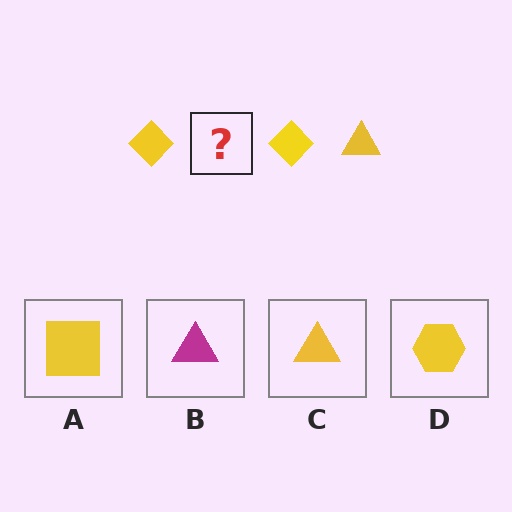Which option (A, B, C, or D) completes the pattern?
C.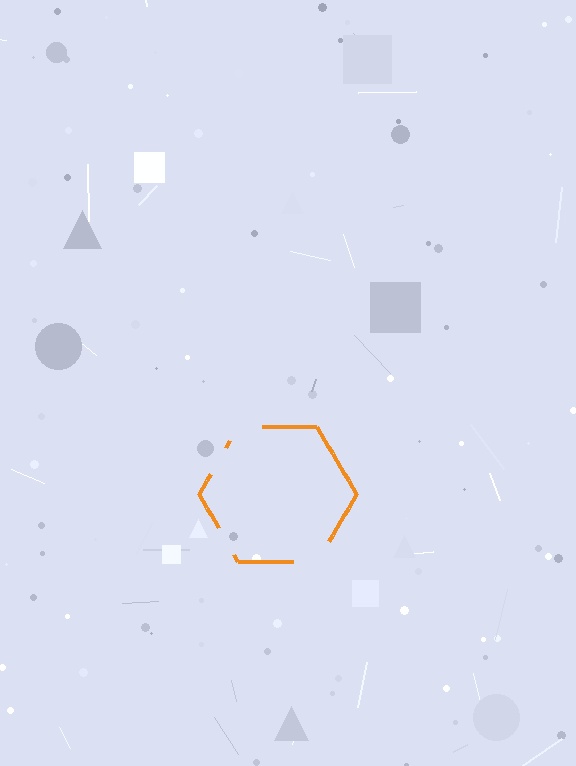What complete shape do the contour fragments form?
The contour fragments form a hexagon.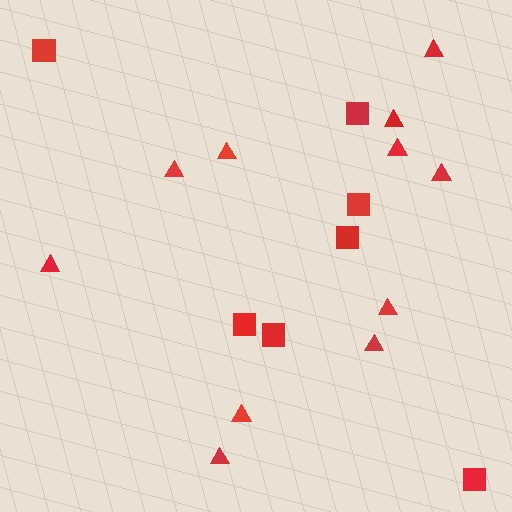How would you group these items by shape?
There are 2 groups: one group of squares (7) and one group of triangles (11).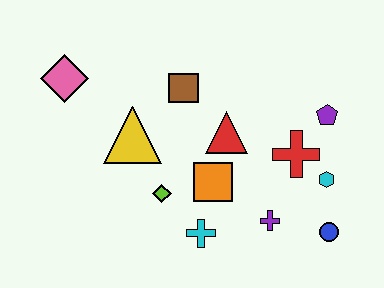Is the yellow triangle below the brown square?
Yes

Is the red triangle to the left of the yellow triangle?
No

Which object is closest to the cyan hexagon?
The red cross is closest to the cyan hexagon.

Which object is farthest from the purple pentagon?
The pink diamond is farthest from the purple pentagon.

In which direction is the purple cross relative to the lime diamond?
The purple cross is to the right of the lime diamond.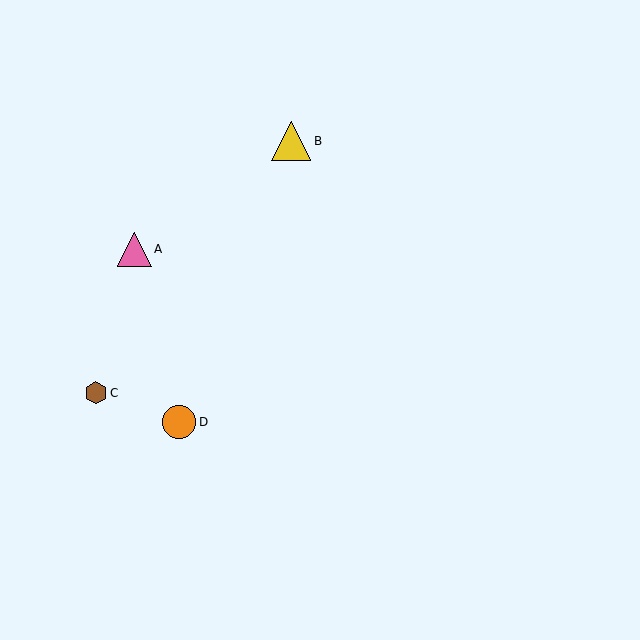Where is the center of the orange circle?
The center of the orange circle is at (179, 422).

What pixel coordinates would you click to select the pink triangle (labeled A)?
Click at (134, 249) to select the pink triangle A.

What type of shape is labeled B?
Shape B is a yellow triangle.